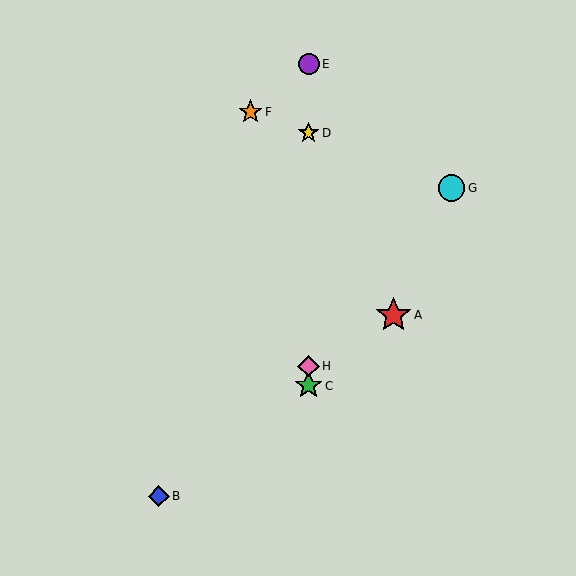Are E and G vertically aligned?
No, E is at x≈309 and G is at x≈452.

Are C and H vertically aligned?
Yes, both are at x≈309.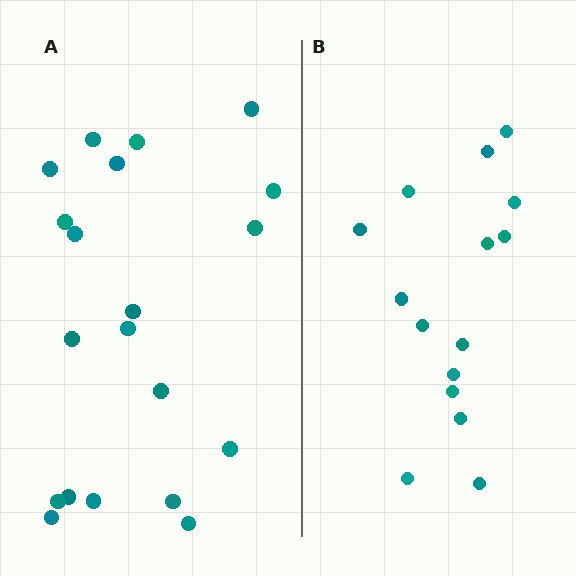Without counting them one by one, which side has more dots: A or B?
Region A (the left region) has more dots.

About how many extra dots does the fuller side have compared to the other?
Region A has about 5 more dots than region B.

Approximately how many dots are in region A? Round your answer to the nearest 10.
About 20 dots.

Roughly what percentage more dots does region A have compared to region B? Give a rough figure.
About 35% more.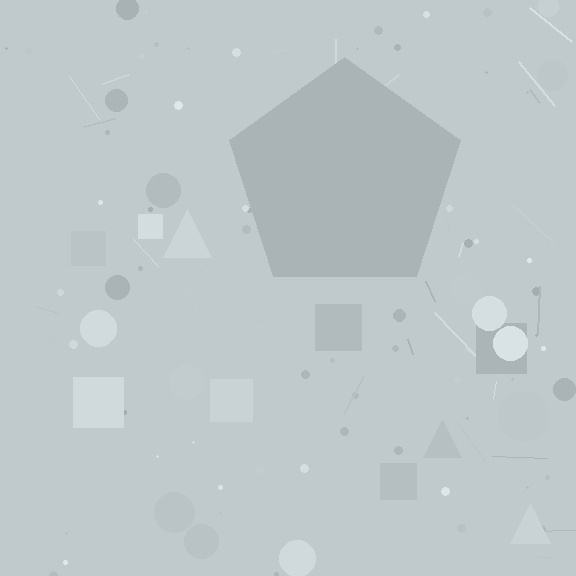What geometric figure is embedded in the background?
A pentagon is embedded in the background.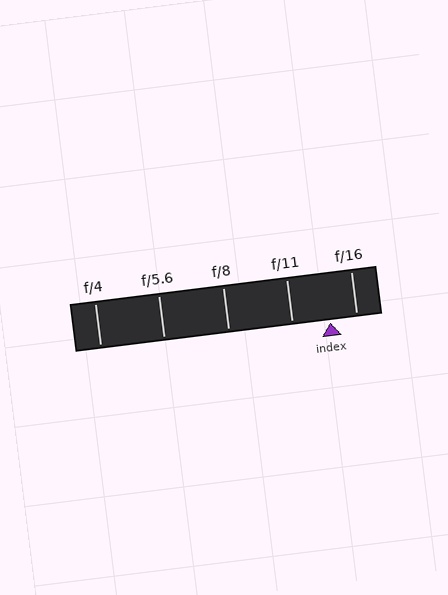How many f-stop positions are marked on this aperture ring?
There are 5 f-stop positions marked.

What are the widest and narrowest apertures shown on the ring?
The widest aperture shown is f/4 and the narrowest is f/16.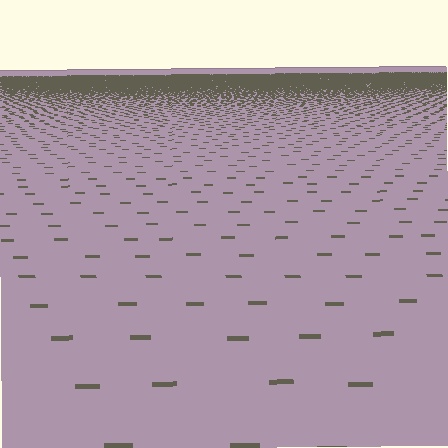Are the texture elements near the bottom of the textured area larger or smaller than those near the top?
Larger. Near the bottom, elements are closer to the viewer and appear at a bigger on-screen size.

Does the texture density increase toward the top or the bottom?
Density increases toward the top.